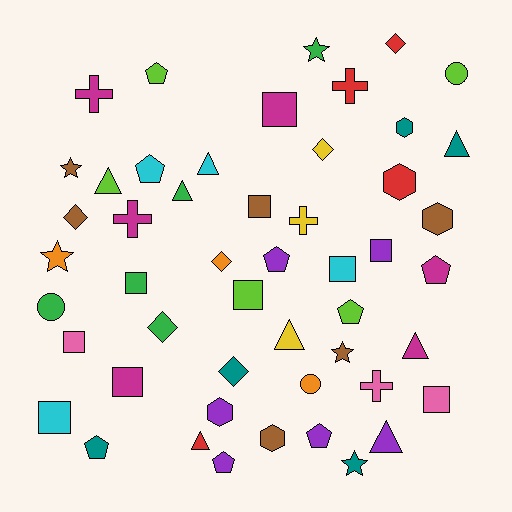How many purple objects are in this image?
There are 6 purple objects.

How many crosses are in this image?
There are 5 crosses.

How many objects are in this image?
There are 50 objects.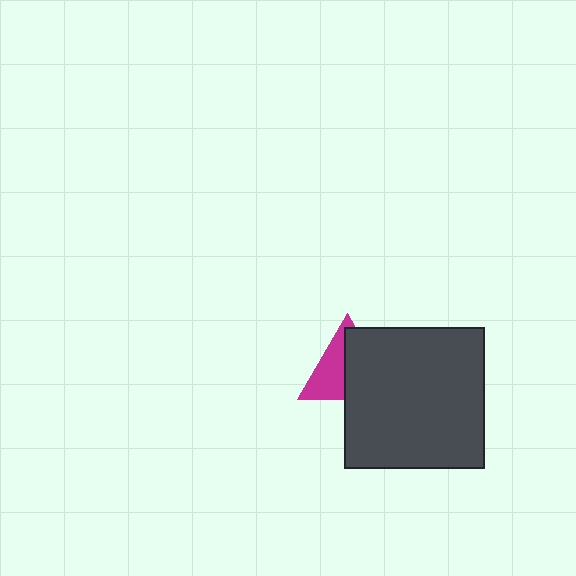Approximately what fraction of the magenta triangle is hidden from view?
Roughly 55% of the magenta triangle is hidden behind the dark gray square.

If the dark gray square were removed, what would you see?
You would see the complete magenta triangle.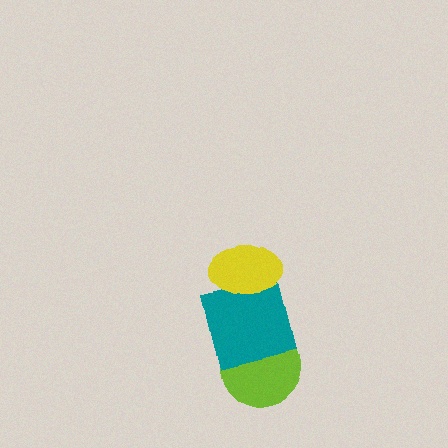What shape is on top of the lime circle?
The teal square is on top of the lime circle.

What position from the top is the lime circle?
The lime circle is 3rd from the top.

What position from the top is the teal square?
The teal square is 2nd from the top.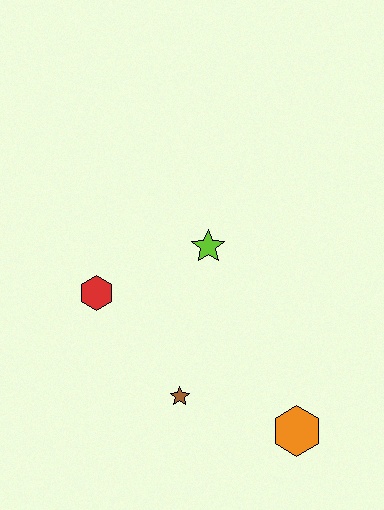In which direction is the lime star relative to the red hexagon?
The lime star is to the right of the red hexagon.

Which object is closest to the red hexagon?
The lime star is closest to the red hexagon.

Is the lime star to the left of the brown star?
No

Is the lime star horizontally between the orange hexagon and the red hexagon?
Yes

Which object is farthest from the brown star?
The lime star is farthest from the brown star.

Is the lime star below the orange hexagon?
No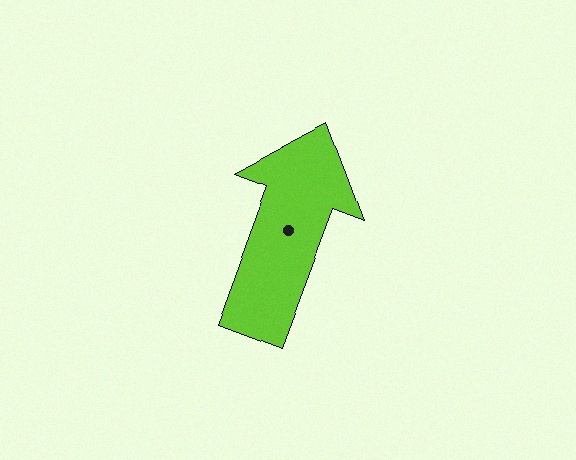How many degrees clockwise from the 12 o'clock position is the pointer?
Approximately 20 degrees.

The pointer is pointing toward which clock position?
Roughly 1 o'clock.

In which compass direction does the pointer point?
North.